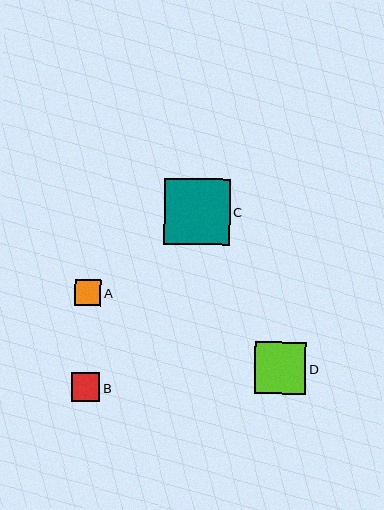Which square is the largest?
Square C is the largest with a size of approximately 66 pixels.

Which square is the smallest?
Square A is the smallest with a size of approximately 26 pixels.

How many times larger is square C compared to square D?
Square C is approximately 1.3 times the size of square D.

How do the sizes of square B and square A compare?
Square B and square A are approximately the same size.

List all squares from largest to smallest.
From largest to smallest: C, D, B, A.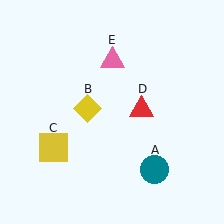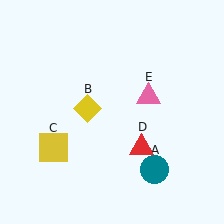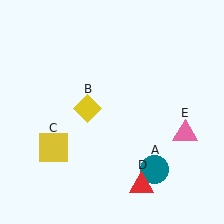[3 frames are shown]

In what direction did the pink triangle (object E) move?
The pink triangle (object E) moved down and to the right.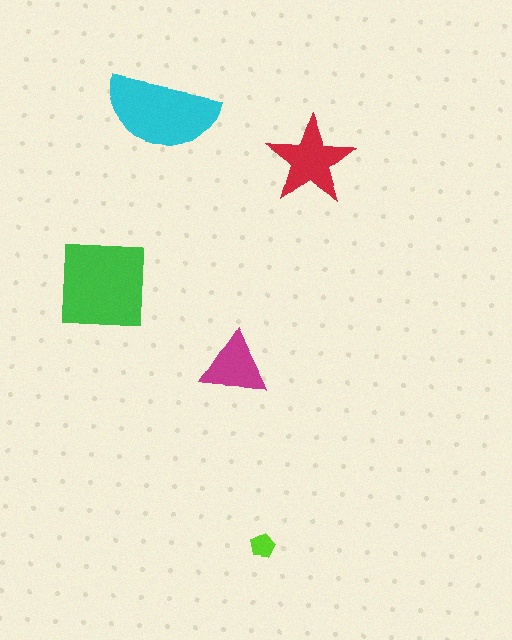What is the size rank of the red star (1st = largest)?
3rd.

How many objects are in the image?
There are 5 objects in the image.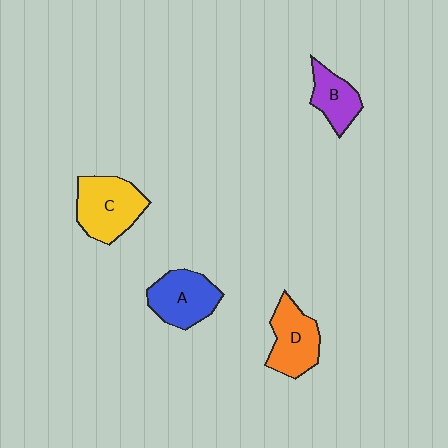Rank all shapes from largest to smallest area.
From largest to smallest: C (yellow), A (blue), D (orange), B (purple).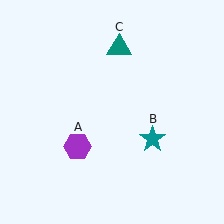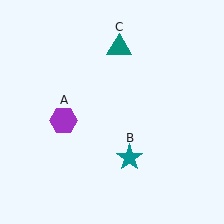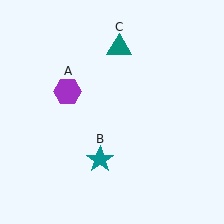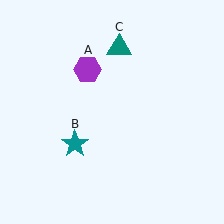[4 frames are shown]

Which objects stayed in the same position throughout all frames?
Teal triangle (object C) remained stationary.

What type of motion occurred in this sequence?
The purple hexagon (object A), teal star (object B) rotated clockwise around the center of the scene.